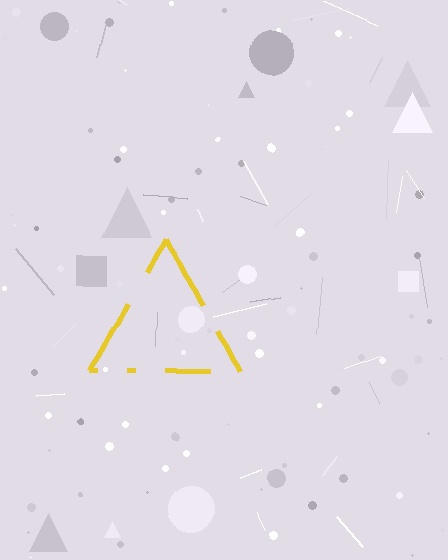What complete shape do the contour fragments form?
The contour fragments form a triangle.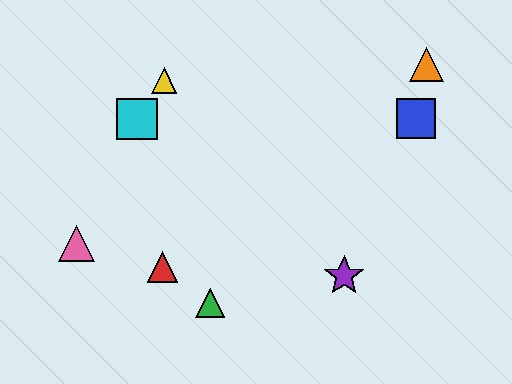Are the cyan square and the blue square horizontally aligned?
Yes, both are at y≈119.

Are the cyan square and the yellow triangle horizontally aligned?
No, the cyan square is at y≈119 and the yellow triangle is at y≈80.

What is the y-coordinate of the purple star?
The purple star is at y≈276.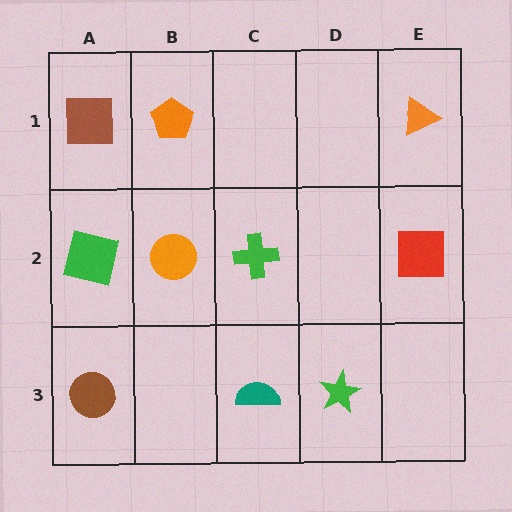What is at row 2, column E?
A red square.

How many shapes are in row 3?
3 shapes.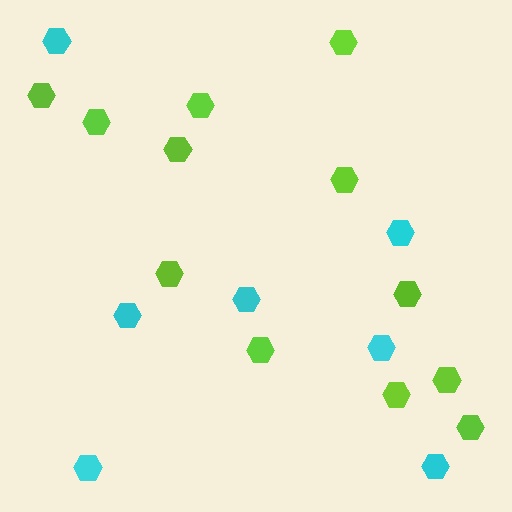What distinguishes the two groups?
There are 2 groups: one group of lime hexagons (12) and one group of cyan hexagons (7).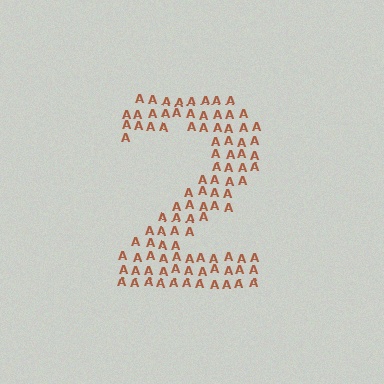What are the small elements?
The small elements are letter A's.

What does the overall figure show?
The overall figure shows the digit 2.